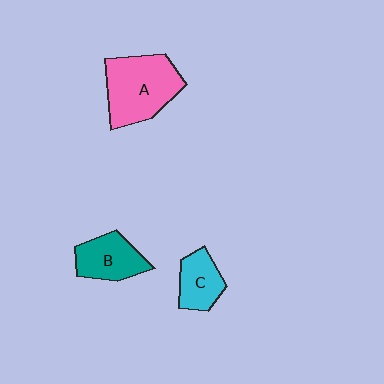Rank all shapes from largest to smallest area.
From largest to smallest: A (pink), B (teal), C (cyan).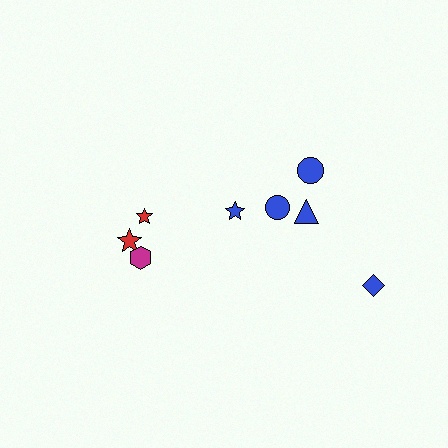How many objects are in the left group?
There are 3 objects.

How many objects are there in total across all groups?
There are 8 objects.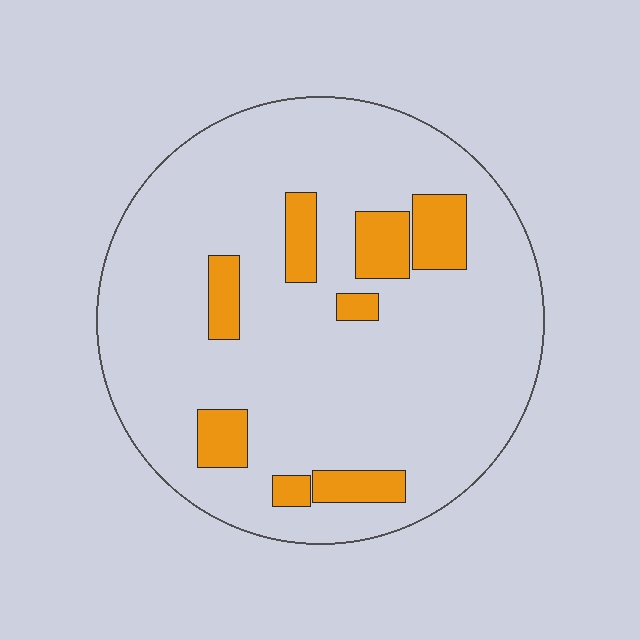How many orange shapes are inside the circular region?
8.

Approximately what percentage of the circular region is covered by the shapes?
Approximately 15%.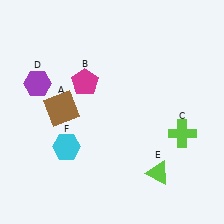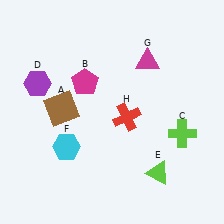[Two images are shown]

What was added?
A magenta triangle (G), a red cross (H) were added in Image 2.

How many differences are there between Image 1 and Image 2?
There are 2 differences between the two images.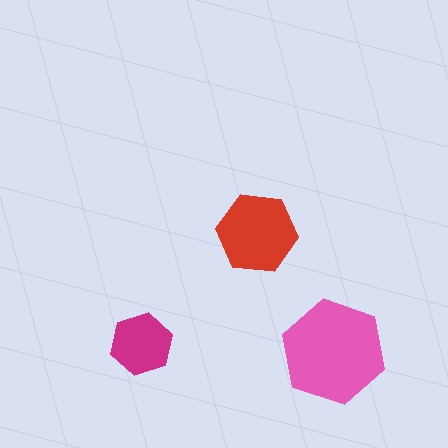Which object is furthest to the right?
The pink hexagon is rightmost.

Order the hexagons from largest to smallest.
the pink one, the red one, the magenta one.